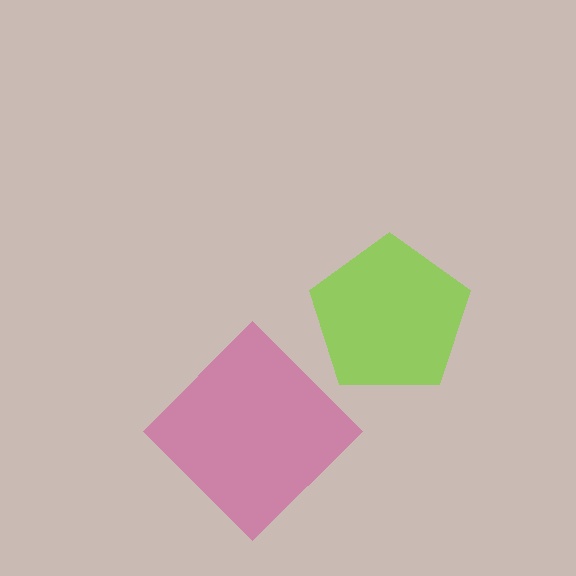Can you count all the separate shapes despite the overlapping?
Yes, there are 2 separate shapes.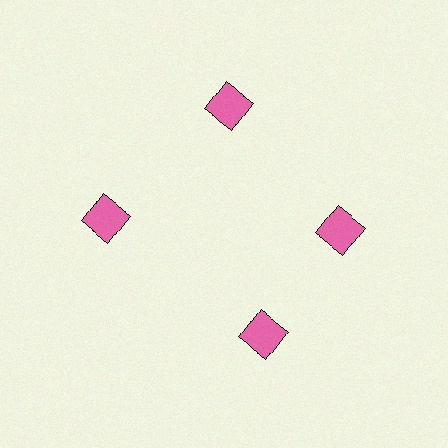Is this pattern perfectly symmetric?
No. The 4 pink squares are arranged in a ring, but one element near the 6 o'clock position is rotated out of alignment along the ring, breaking the 4-fold rotational symmetry.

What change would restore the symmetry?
The symmetry would be restored by rotating it back into even spacing with its neighbors so that all 4 squares sit at equal angles and equal distance from the center.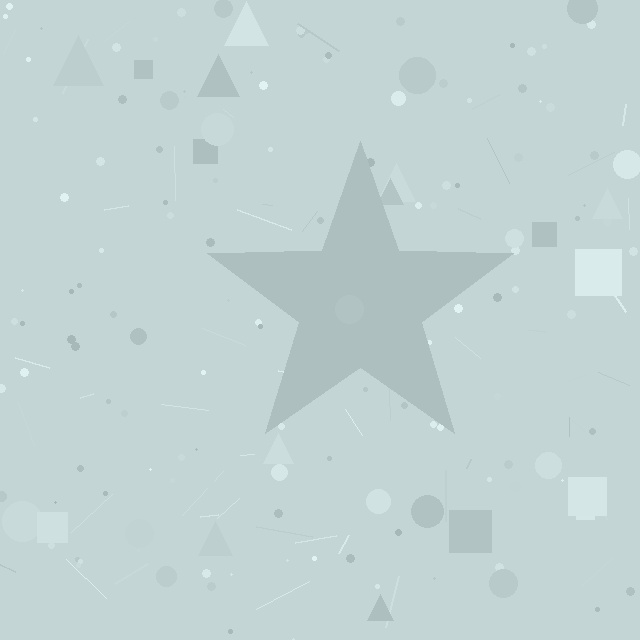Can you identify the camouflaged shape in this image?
The camouflaged shape is a star.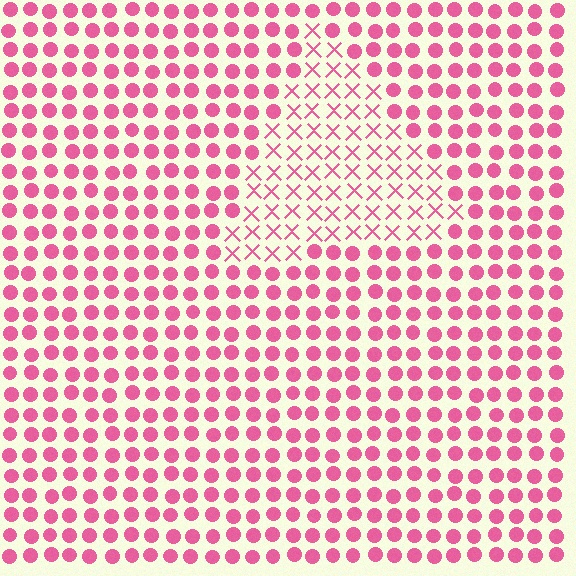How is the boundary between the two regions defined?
The boundary is defined by a change in element shape: X marks inside vs. circles outside. All elements share the same color and spacing.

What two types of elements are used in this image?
The image uses X marks inside the triangle region and circles outside it.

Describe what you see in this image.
The image is filled with small pink elements arranged in a uniform grid. A triangle-shaped region contains X marks, while the surrounding area contains circles. The boundary is defined purely by the change in element shape.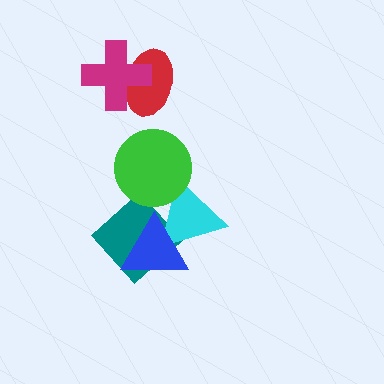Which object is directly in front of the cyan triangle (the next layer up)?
The green circle is directly in front of the cyan triangle.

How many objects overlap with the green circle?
2 objects overlap with the green circle.